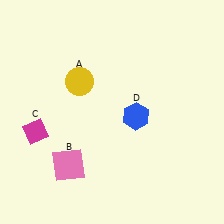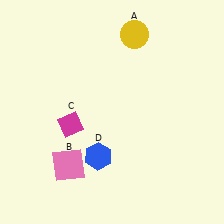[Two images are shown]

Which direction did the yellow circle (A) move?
The yellow circle (A) moved right.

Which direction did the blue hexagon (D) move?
The blue hexagon (D) moved down.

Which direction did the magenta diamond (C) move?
The magenta diamond (C) moved right.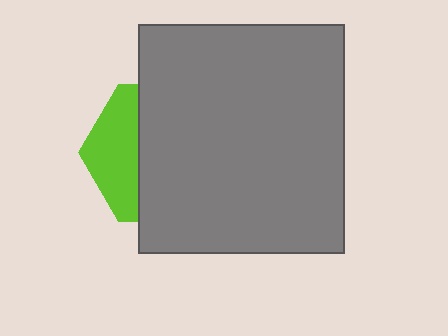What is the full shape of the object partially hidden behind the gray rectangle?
The partially hidden object is a lime hexagon.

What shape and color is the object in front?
The object in front is a gray rectangle.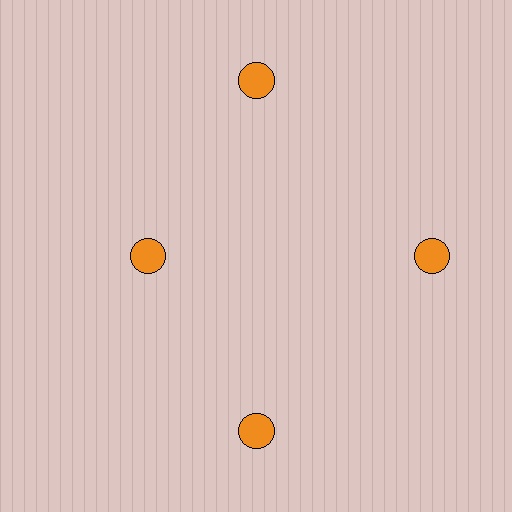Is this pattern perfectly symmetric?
No. The 4 orange circles are arranged in a ring, but one element near the 9 o'clock position is pulled inward toward the center, breaking the 4-fold rotational symmetry.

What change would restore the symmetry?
The symmetry would be restored by moving it outward, back onto the ring so that all 4 circles sit at equal angles and equal distance from the center.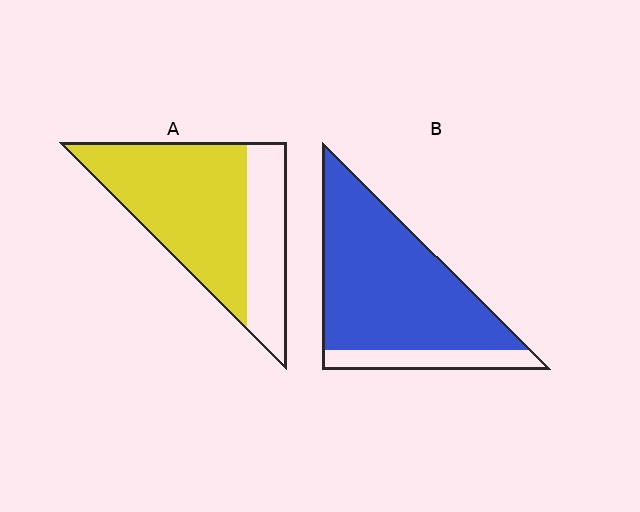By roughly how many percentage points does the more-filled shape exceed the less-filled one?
By roughly 15 percentage points (B over A).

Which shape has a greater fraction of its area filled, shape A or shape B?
Shape B.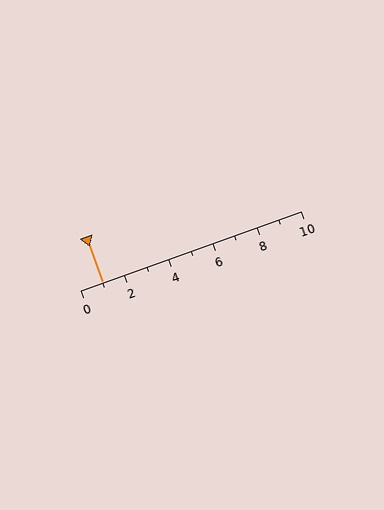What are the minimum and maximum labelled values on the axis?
The axis runs from 0 to 10.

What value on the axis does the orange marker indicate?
The marker indicates approximately 1.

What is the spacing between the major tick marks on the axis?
The major ticks are spaced 2 apart.